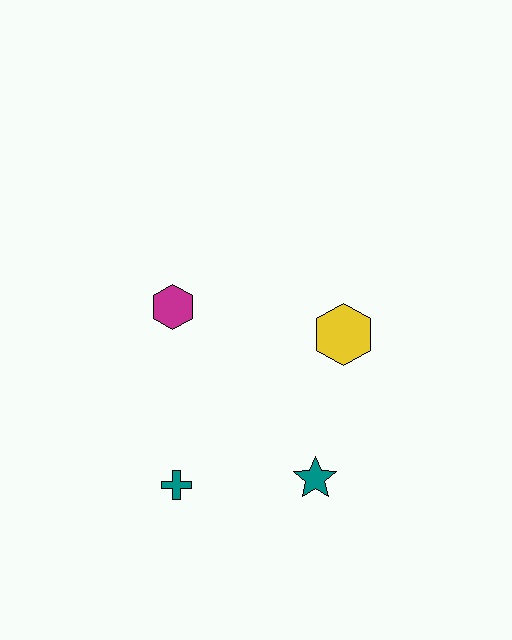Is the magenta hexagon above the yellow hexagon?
Yes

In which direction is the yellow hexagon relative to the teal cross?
The yellow hexagon is to the right of the teal cross.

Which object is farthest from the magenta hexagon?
The teal star is farthest from the magenta hexagon.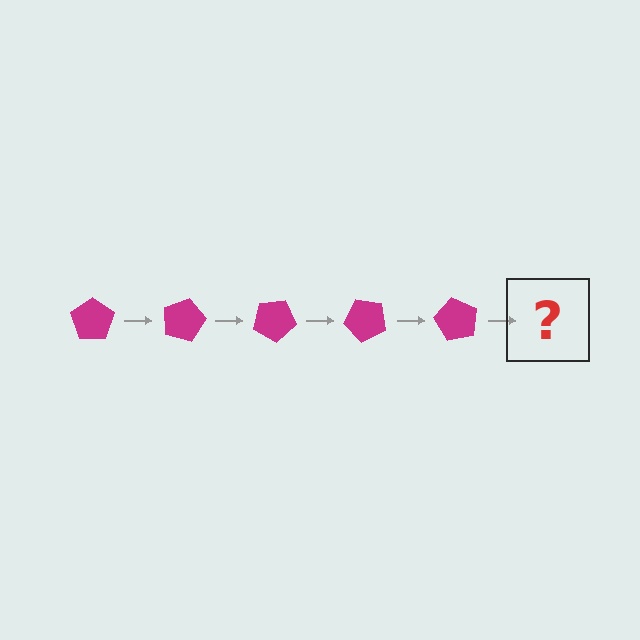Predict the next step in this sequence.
The next step is a magenta pentagon rotated 75 degrees.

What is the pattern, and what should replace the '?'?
The pattern is that the pentagon rotates 15 degrees each step. The '?' should be a magenta pentagon rotated 75 degrees.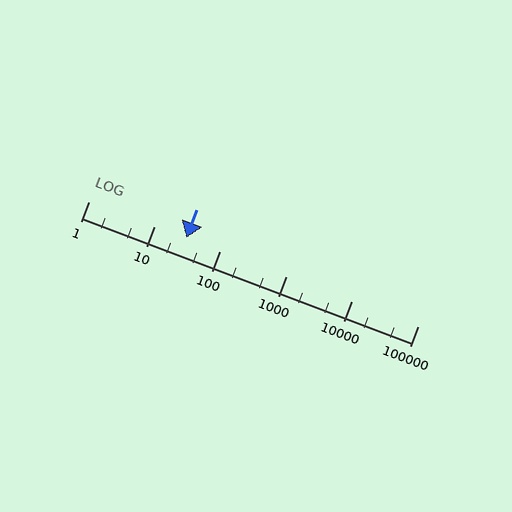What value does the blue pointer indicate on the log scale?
The pointer indicates approximately 31.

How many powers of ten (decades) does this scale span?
The scale spans 5 decades, from 1 to 100000.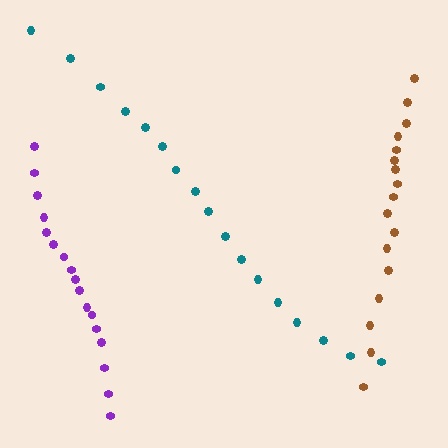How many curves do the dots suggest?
There are 3 distinct paths.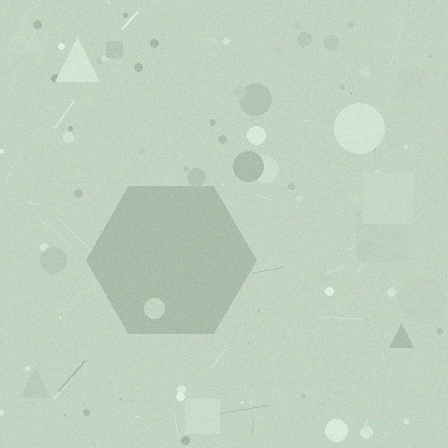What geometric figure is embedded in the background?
A hexagon is embedded in the background.